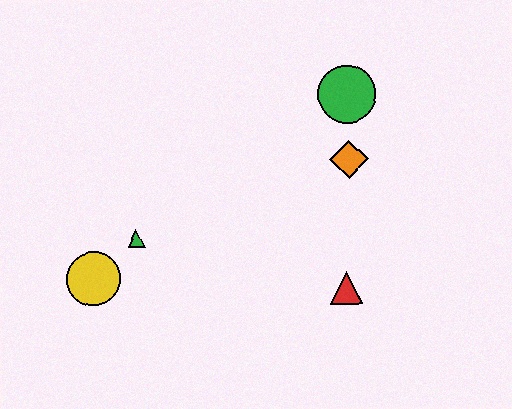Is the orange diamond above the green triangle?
Yes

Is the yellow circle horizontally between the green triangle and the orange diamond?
No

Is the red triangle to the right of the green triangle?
Yes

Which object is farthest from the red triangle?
The yellow circle is farthest from the red triangle.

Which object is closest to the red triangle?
The orange diamond is closest to the red triangle.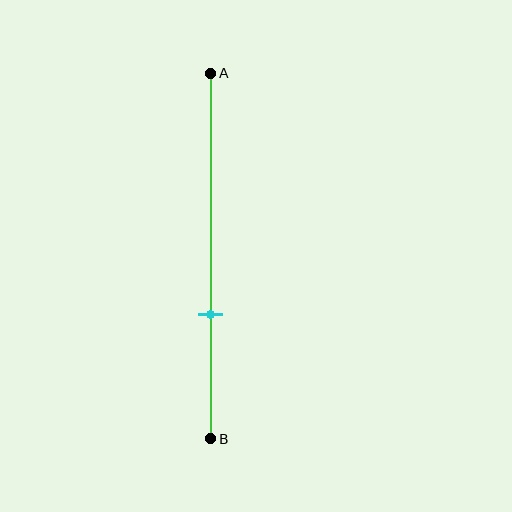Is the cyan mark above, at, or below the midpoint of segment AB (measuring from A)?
The cyan mark is below the midpoint of segment AB.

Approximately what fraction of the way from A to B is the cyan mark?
The cyan mark is approximately 65% of the way from A to B.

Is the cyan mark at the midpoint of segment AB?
No, the mark is at about 65% from A, not at the 50% midpoint.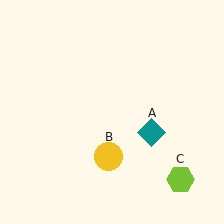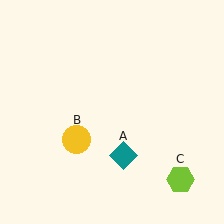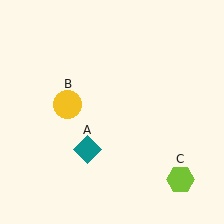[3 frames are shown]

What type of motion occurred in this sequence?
The teal diamond (object A), yellow circle (object B) rotated clockwise around the center of the scene.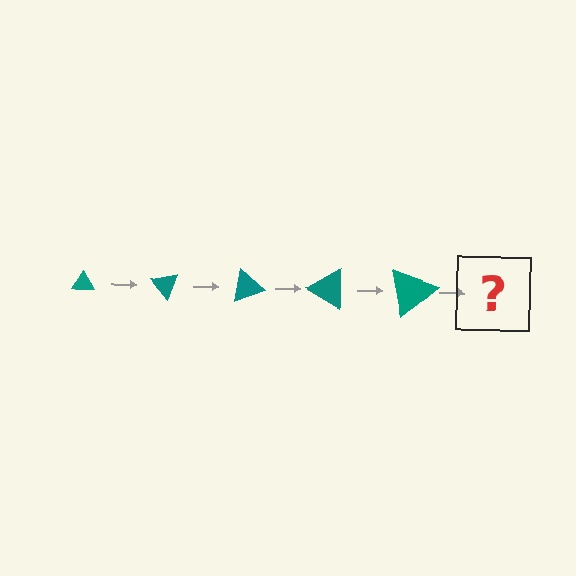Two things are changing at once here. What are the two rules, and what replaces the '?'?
The two rules are that the triangle grows larger each step and it rotates 50 degrees each step. The '?' should be a triangle, larger than the previous one and rotated 250 degrees from the start.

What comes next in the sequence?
The next element should be a triangle, larger than the previous one and rotated 250 degrees from the start.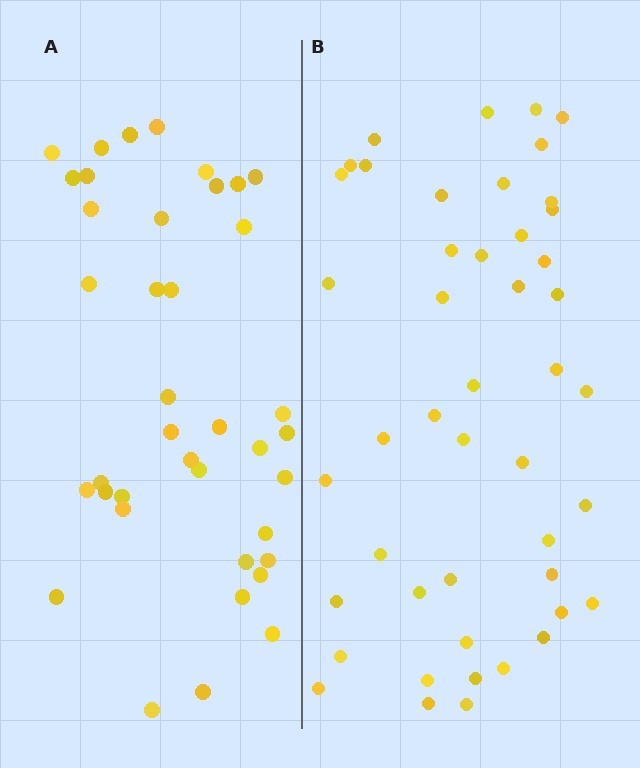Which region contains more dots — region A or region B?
Region B (the right region) has more dots.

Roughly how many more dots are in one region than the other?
Region B has roughly 8 or so more dots than region A.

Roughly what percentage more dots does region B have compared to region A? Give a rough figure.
About 20% more.